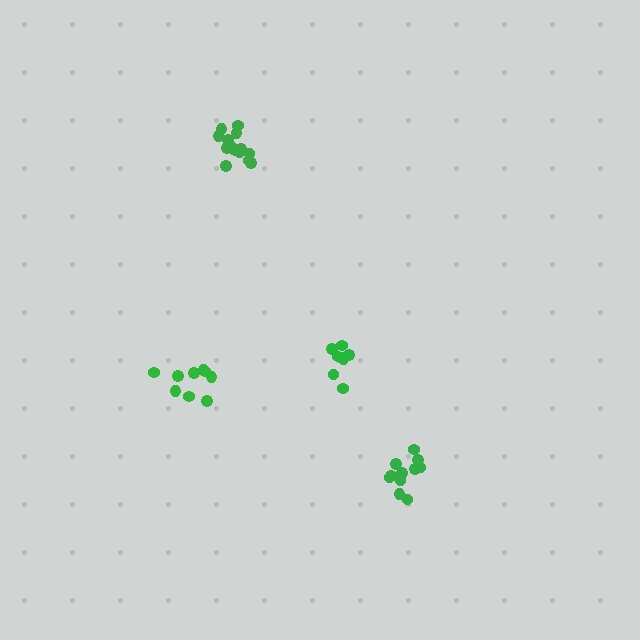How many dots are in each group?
Group 1: 14 dots, Group 2: 8 dots, Group 3: 11 dots, Group 4: 9 dots (42 total).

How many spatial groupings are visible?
There are 4 spatial groupings.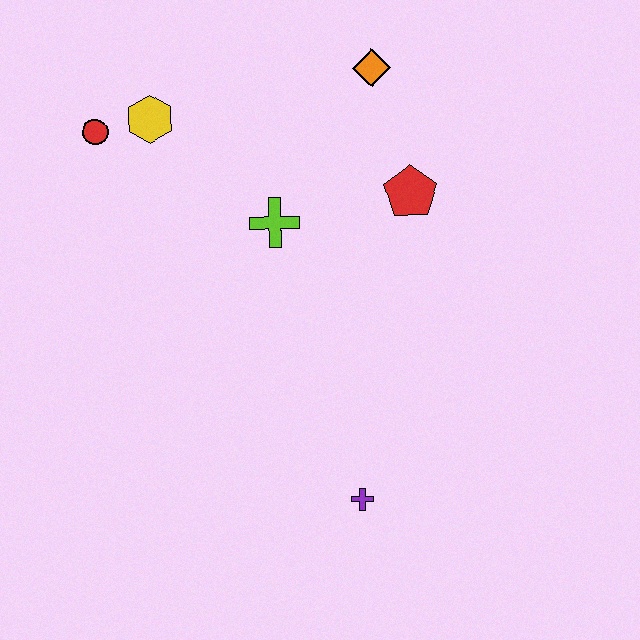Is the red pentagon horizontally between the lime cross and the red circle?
No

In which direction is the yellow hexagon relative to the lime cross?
The yellow hexagon is to the left of the lime cross.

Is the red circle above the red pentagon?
Yes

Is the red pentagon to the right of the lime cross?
Yes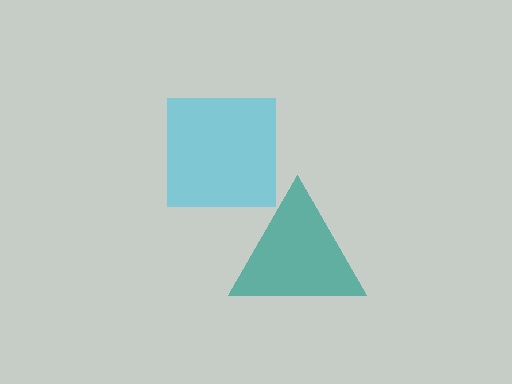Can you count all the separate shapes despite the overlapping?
Yes, there are 2 separate shapes.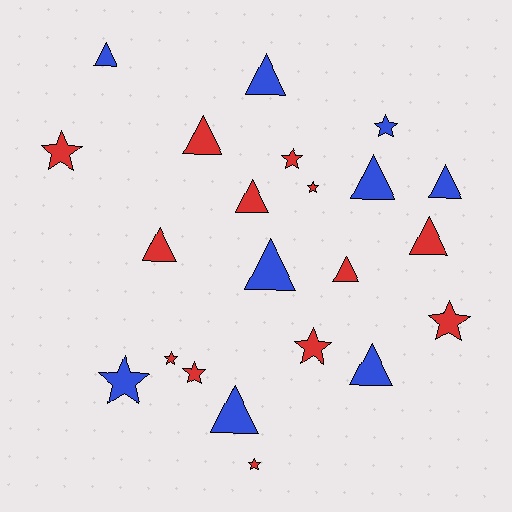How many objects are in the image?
There are 22 objects.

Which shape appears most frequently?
Triangle, with 12 objects.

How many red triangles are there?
There are 5 red triangles.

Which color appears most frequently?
Red, with 13 objects.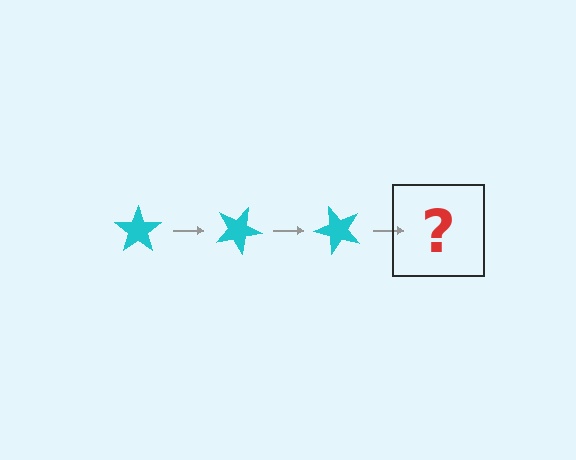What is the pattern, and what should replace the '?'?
The pattern is that the star rotates 25 degrees each step. The '?' should be a cyan star rotated 75 degrees.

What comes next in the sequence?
The next element should be a cyan star rotated 75 degrees.